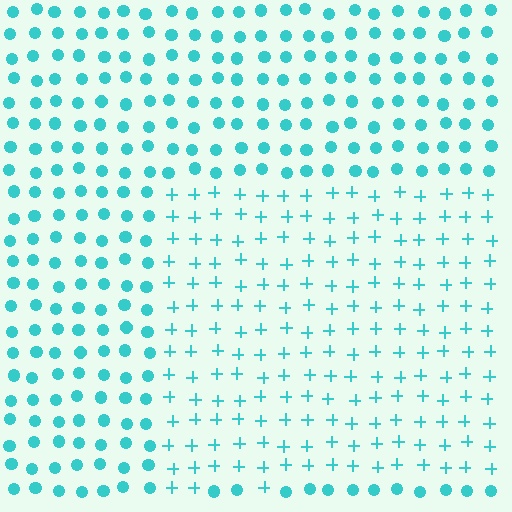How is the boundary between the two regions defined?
The boundary is defined by a change in element shape: plus signs inside vs. circles outside. All elements share the same color and spacing.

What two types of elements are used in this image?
The image uses plus signs inside the rectangle region and circles outside it.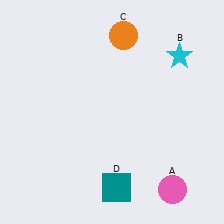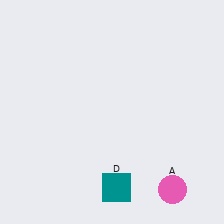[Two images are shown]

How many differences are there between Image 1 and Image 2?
There are 2 differences between the two images.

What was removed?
The cyan star (B), the orange circle (C) were removed in Image 2.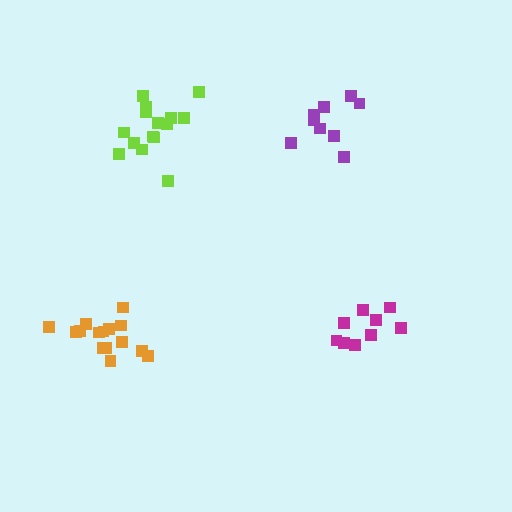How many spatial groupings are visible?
There are 4 spatial groupings.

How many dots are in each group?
Group 1: 9 dots, Group 2: 9 dots, Group 3: 15 dots, Group 4: 15 dots (48 total).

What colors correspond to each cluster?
The clusters are colored: purple, magenta, lime, orange.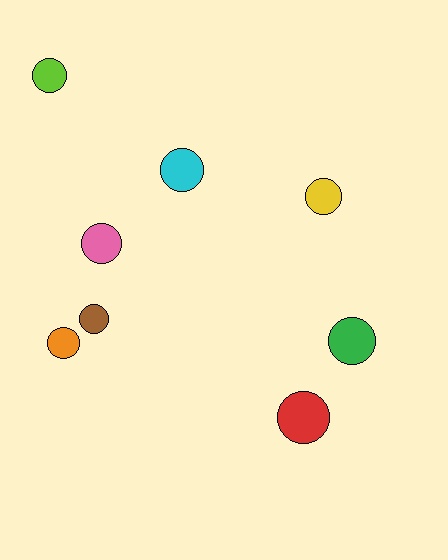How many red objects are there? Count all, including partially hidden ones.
There is 1 red object.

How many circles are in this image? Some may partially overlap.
There are 8 circles.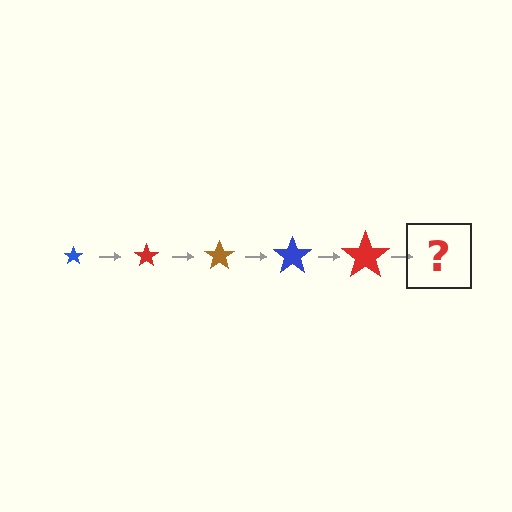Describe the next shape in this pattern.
It should be a brown star, larger than the previous one.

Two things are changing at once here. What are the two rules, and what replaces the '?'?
The two rules are that the star grows larger each step and the color cycles through blue, red, and brown. The '?' should be a brown star, larger than the previous one.